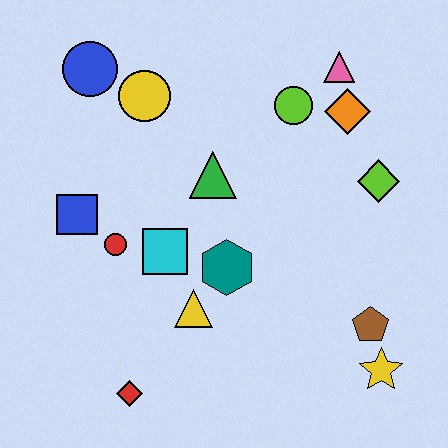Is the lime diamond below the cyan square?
No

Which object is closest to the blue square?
The red circle is closest to the blue square.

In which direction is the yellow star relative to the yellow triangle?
The yellow star is to the right of the yellow triangle.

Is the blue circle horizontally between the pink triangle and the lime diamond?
No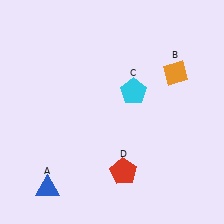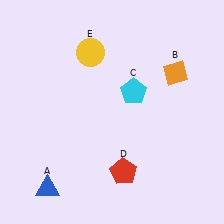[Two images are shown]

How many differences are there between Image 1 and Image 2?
There is 1 difference between the two images.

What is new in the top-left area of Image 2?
A yellow circle (E) was added in the top-left area of Image 2.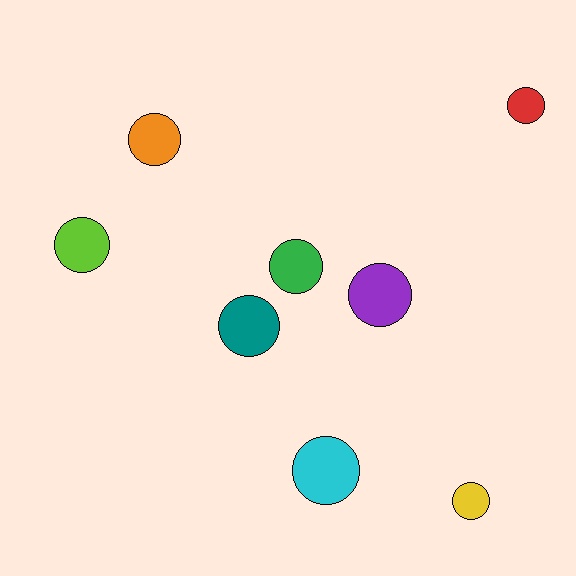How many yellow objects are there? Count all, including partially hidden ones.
There is 1 yellow object.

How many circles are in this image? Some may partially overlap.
There are 8 circles.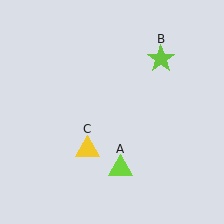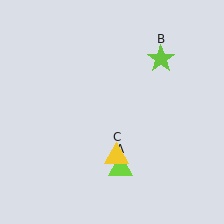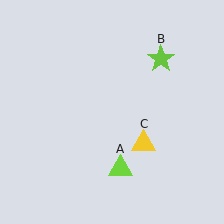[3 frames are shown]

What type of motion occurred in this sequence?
The yellow triangle (object C) rotated counterclockwise around the center of the scene.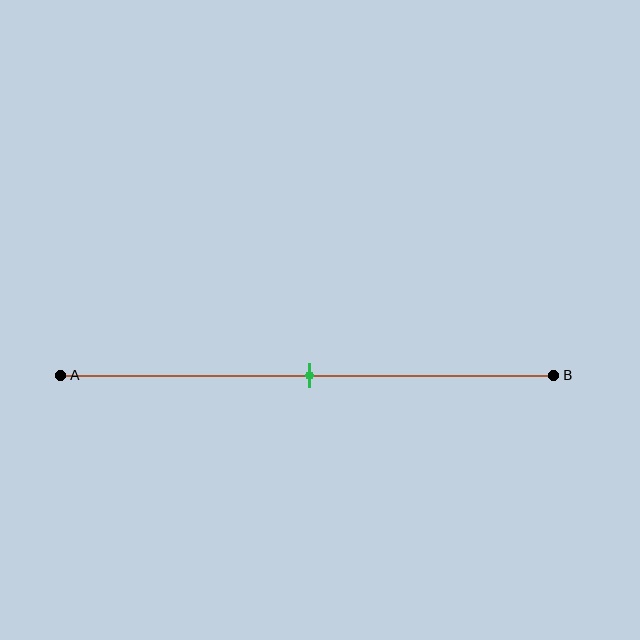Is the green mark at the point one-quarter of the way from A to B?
No, the mark is at about 50% from A, not at the 25% one-quarter point.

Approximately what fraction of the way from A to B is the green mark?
The green mark is approximately 50% of the way from A to B.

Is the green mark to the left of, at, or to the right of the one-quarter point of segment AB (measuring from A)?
The green mark is to the right of the one-quarter point of segment AB.